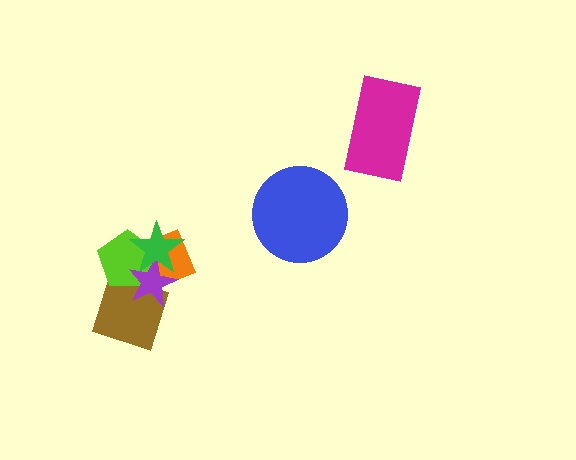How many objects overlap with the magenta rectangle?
0 objects overlap with the magenta rectangle.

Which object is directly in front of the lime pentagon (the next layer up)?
The purple star is directly in front of the lime pentagon.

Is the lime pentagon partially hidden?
Yes, it is partially covered by another shape.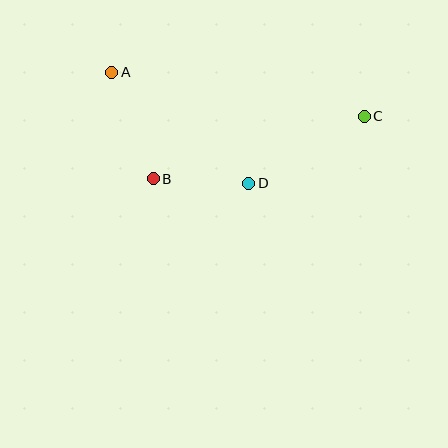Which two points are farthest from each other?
Points A and C are farthest from each other.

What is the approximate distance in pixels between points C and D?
The distance between C and D is approximately 134 pixels.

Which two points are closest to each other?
Points B and D are closest to each other.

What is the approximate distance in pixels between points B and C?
The distance between B and C is approximately 220 pixels.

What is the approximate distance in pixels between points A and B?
The distance between A and B is approximately 114 pixels.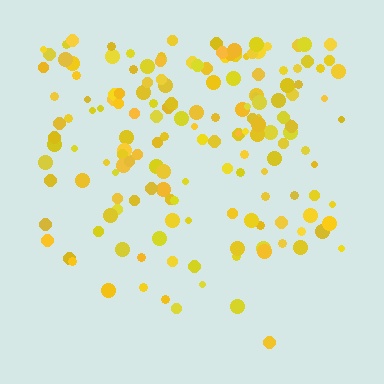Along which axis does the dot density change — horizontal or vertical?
Vertical.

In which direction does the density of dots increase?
From bottom to top, with the top side densest.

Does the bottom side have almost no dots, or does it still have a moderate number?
Still a moderate number, just noticeably fewer than the top.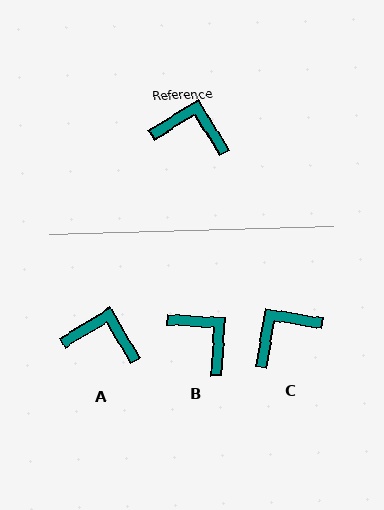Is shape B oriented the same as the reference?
No, it is off by about 34 degrees.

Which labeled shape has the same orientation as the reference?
A.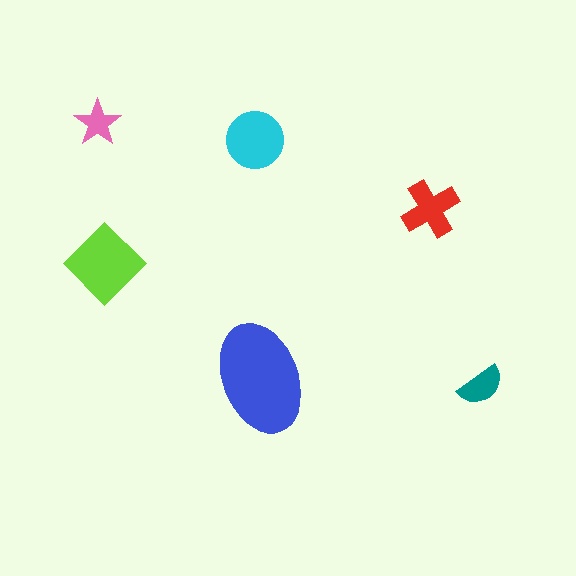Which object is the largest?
The blue ellipse.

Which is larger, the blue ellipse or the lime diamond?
The blue ellipse.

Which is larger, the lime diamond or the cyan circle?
The lime diamond.